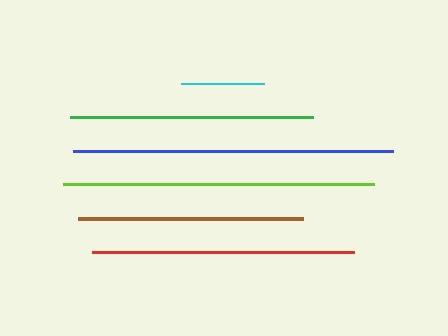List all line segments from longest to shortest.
From longest to shortest: blue, lime, red, green, brown, cyan.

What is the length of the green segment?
The green segment is approximately 243 pixels long.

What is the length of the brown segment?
The brown segment is approximately 225 pixels long.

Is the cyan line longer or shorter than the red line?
The red line is longer than the cyan line.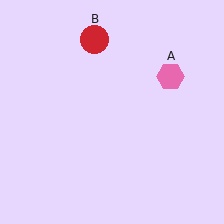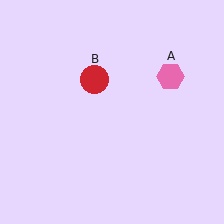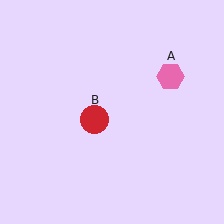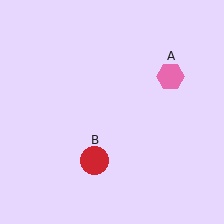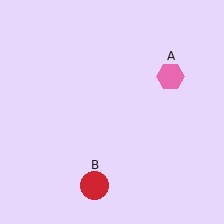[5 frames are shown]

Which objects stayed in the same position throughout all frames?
Pink hexagon (object A) remained stationary.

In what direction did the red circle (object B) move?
The red circle (object B) moved down.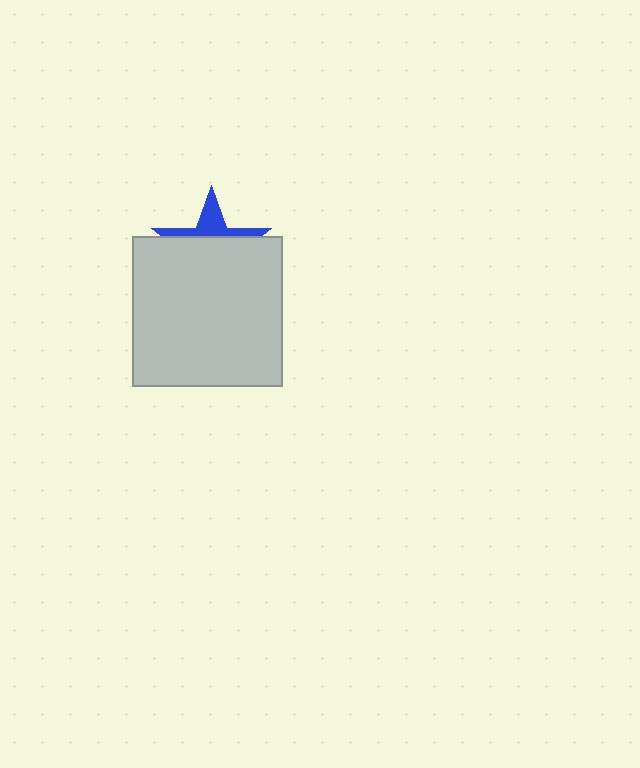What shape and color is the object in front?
The object in front is a light gray square.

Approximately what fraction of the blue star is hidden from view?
Roughly 68% of the blue star is hidden behind the light gray square.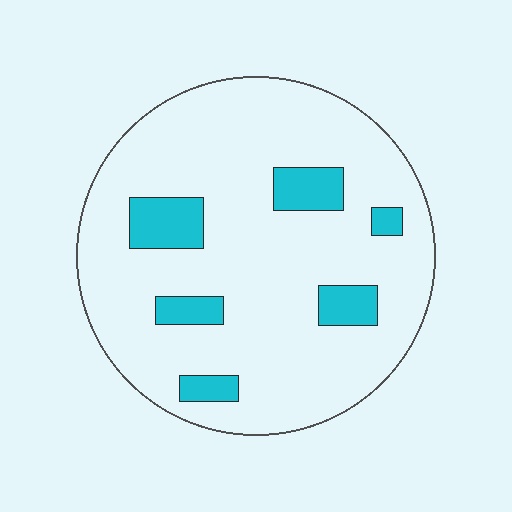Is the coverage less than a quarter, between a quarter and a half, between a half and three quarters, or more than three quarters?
Less than a quarter.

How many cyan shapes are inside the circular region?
6.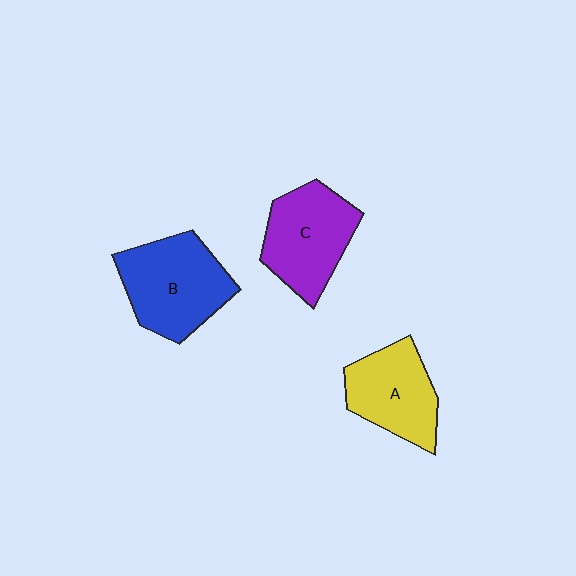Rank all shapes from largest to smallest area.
From largest to smallest: B (blue), C (purple), A (yellow).